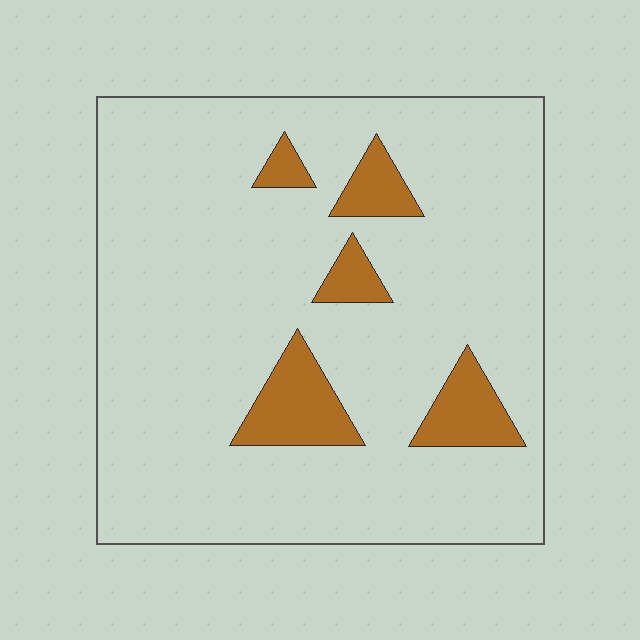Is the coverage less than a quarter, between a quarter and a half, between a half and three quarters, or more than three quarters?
Less than a quarter.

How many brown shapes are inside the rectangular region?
5.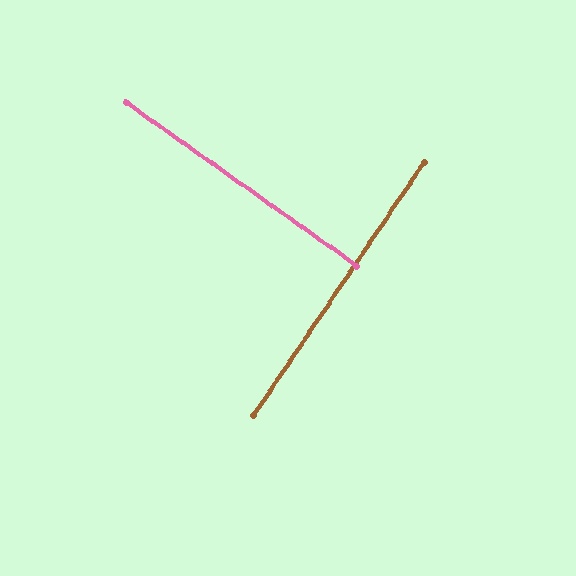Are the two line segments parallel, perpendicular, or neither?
Perpendicular — they meet at approximately 89°.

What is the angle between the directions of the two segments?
Approximately 89 degrees.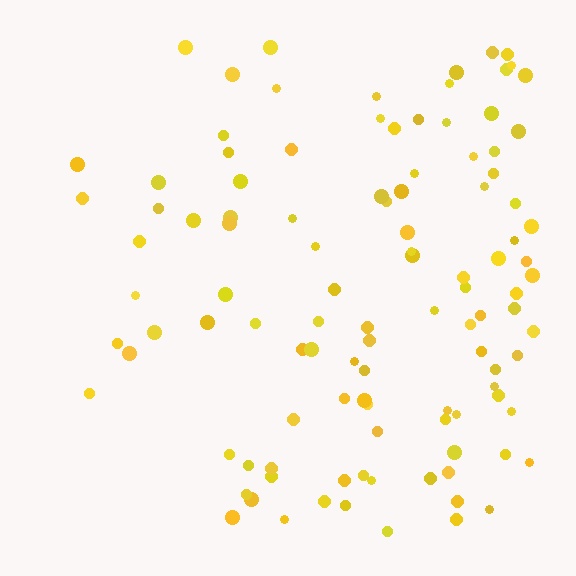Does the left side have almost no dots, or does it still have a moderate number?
Still a moderate number, just noticeably fewer than the right.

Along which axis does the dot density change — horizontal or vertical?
Horizontal.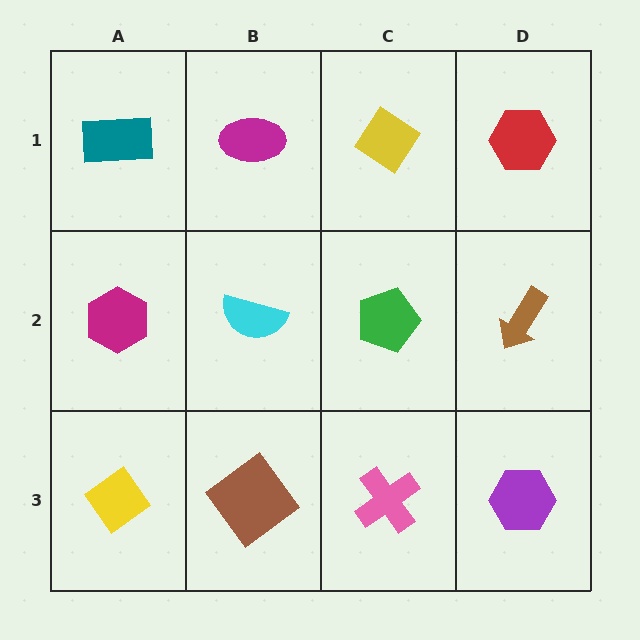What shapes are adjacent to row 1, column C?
A green pentagon (row 2, column C), a magenta ellipse (row 1, column B), a red hexagon (row 1, column D).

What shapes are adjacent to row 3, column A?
A magenta hexagon (row 2, column A), a brown diamond (row 3, column B).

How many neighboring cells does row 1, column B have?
3.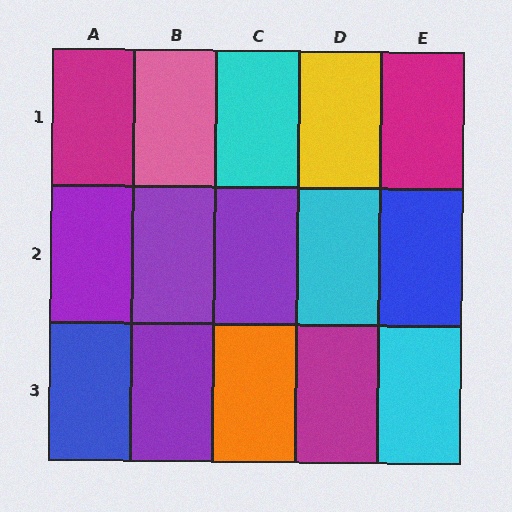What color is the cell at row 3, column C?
Orange.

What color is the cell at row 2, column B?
Purple.